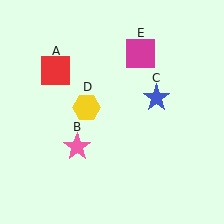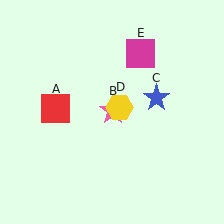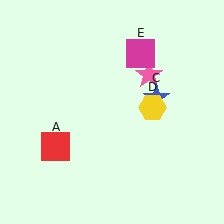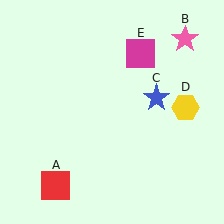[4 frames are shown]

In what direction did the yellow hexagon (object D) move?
The yellow hexagon (object D) moved right.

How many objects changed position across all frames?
3 objects changed position: red square (object A), pink star (object B), yellow hexagon (object D).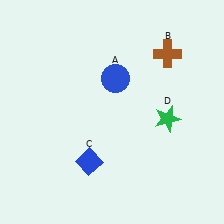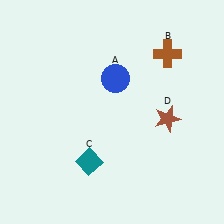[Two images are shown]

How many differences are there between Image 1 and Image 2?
There are 2 differences between the two images.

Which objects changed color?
C changed from blue to teal. D changed from green to brown.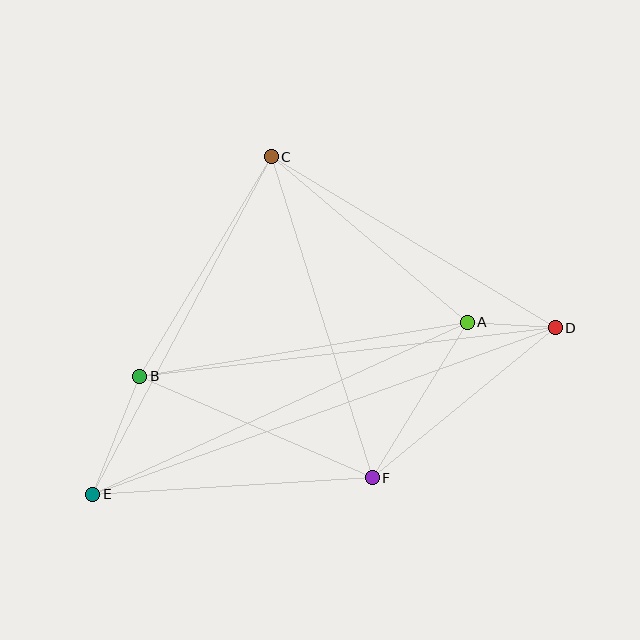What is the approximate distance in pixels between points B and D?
The distance between B and D is approximately 418 pixels.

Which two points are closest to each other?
Points A and D are closest to each other.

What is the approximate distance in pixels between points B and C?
The distance between B and C is approximately 256 pixels.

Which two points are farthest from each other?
Points D and E are farthest from each other.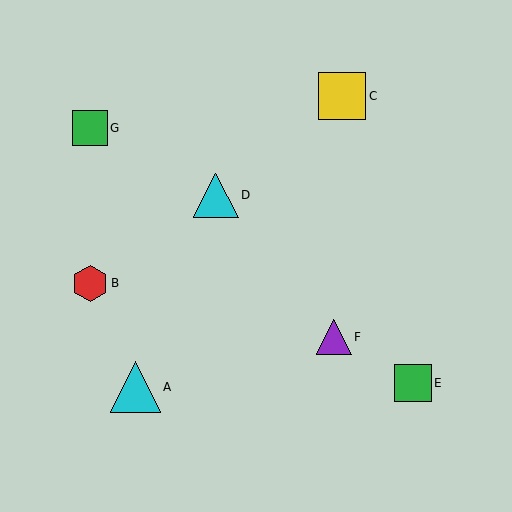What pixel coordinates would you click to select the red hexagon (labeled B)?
Click at (90, 283) to select the red hexagon B.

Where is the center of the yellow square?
The center of the yellow square is at (342, 96).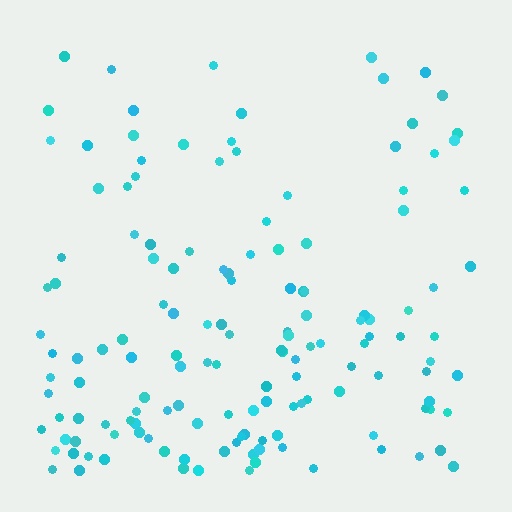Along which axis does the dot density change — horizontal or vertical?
Vertical.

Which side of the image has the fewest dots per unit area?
The top.